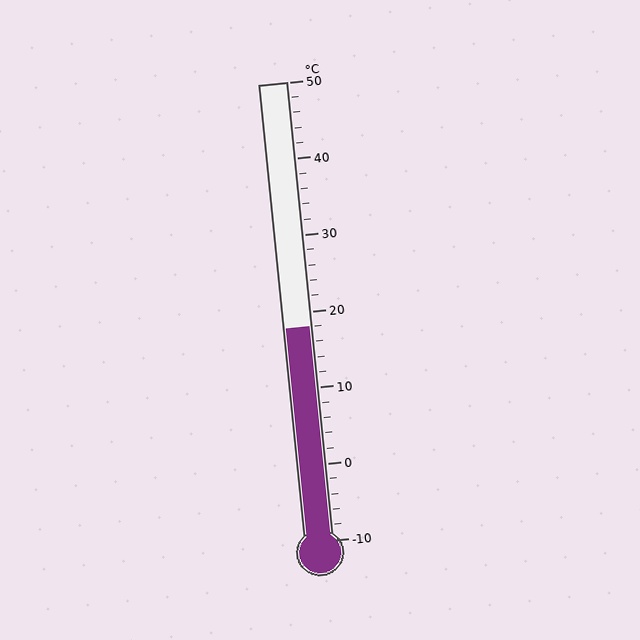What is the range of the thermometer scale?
The thermometer scale ranges from -10°C to 50°C.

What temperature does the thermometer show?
The thermometer shows approximately 18°C.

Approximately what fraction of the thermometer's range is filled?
The thermometer is filled to approximately 45% of its range.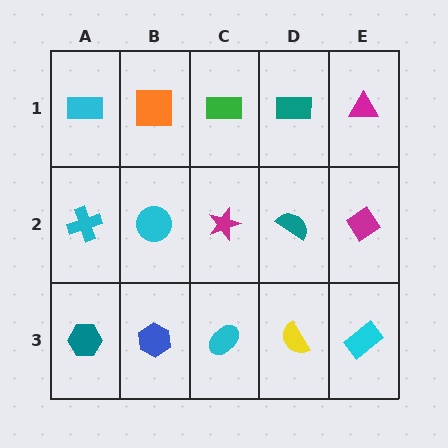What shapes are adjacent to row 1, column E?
A magenta diamond (row 2, column E), a teal rectangle (row 1, column D).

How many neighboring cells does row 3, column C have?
3.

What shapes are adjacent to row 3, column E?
A magenta diamond (row 2, column E), a yellow semicircle (row 3, column D).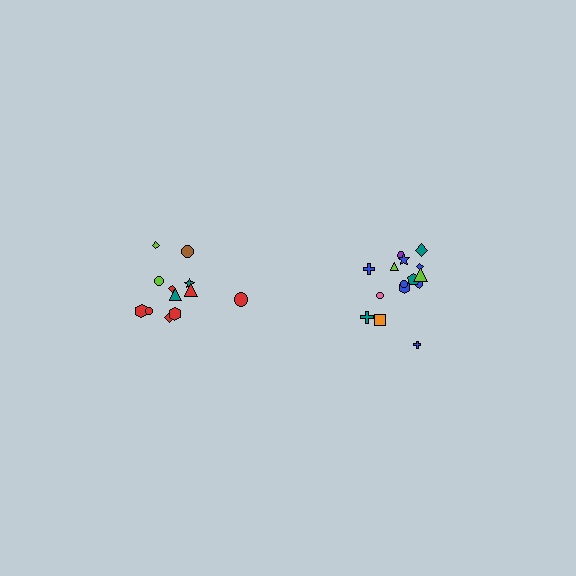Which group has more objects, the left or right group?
The right group.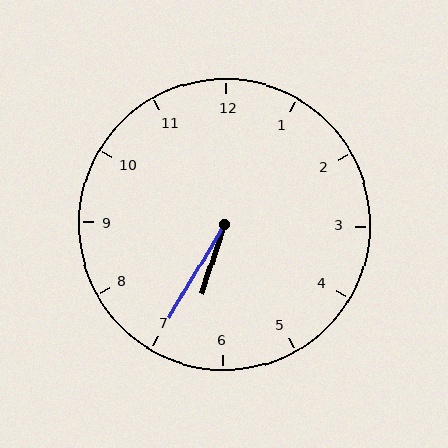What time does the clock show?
6:35.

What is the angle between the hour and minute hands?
Approximately 12 degrees.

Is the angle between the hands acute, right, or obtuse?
It is acute.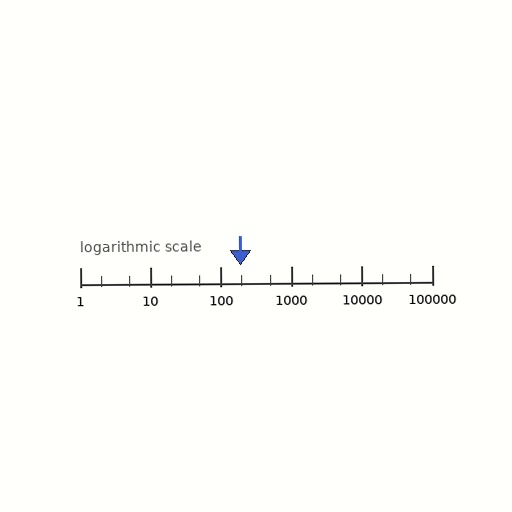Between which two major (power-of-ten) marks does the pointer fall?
The pointer is between 100 and 1000.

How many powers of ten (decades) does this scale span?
The scale spans 5 decades, from 1 to 100000.